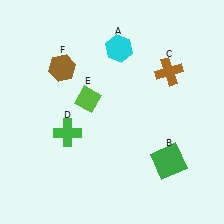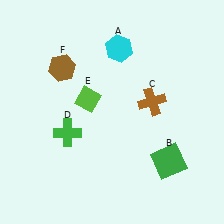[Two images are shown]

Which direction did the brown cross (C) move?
The brown cross (C) moved down.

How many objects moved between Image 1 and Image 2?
1 object moved between the two images.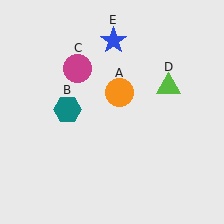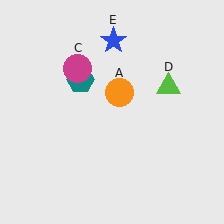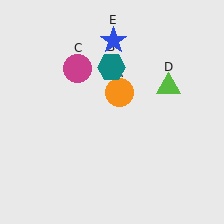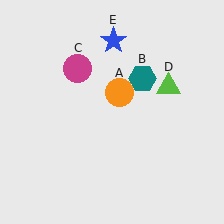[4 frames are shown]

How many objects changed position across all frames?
1 object changed position: teal hexagon (object B).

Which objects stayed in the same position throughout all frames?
Orange circle (object A) and magenta circle (object C) and lime triangle (object D) and blue star (object E) remained stationary.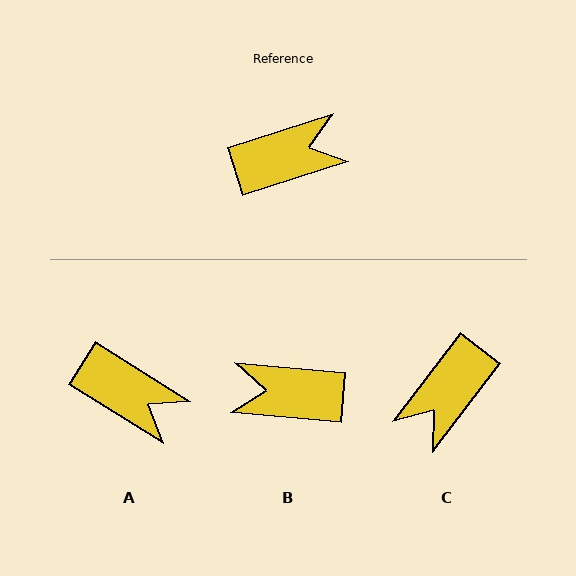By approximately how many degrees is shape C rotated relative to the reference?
Approximately 145 degrees clockwise.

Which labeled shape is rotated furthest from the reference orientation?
B, about 157 degrees away.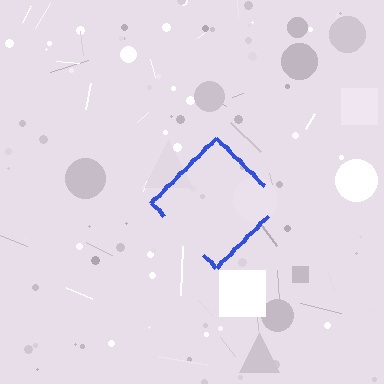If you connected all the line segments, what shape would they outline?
They would outline a diamond.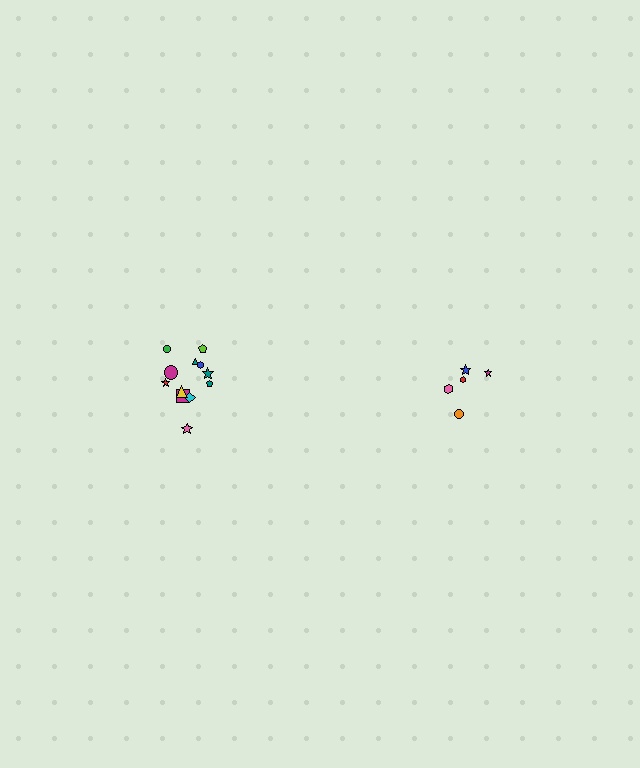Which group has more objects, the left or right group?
The left group.